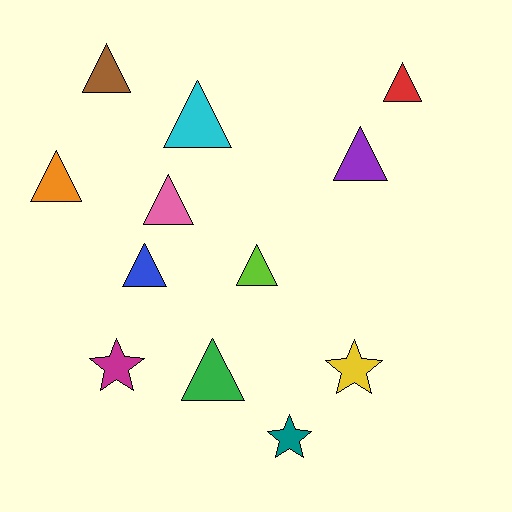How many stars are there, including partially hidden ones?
There are 3 stars.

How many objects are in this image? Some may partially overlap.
There are 12 objects.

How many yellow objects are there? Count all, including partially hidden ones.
There is 1 yellow object.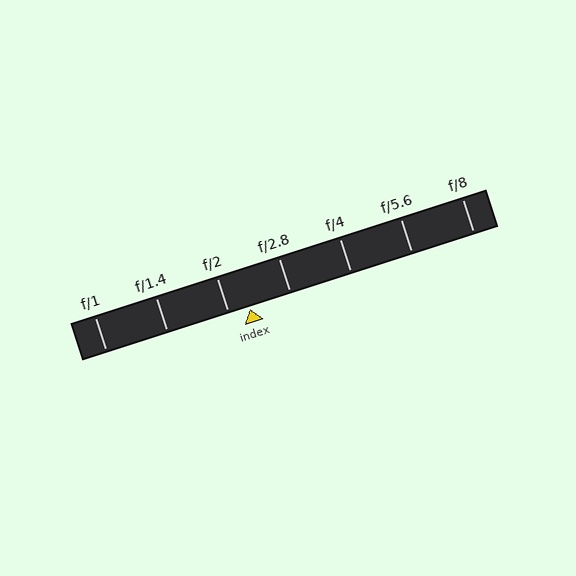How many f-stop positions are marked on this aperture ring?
There are 7 f-stop positions marked.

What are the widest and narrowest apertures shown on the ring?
The widest aperture shown is f/1 and the narrowest is f/8.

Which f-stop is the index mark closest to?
The index mark is closest to f/2.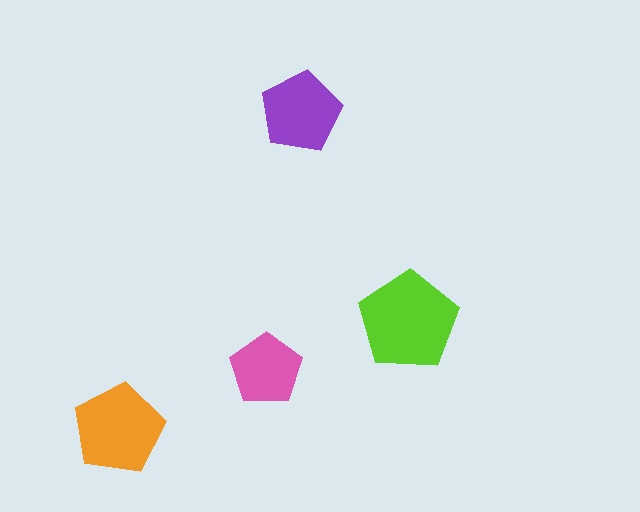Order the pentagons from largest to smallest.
the lime one, the orange one, the purple one, the pink one.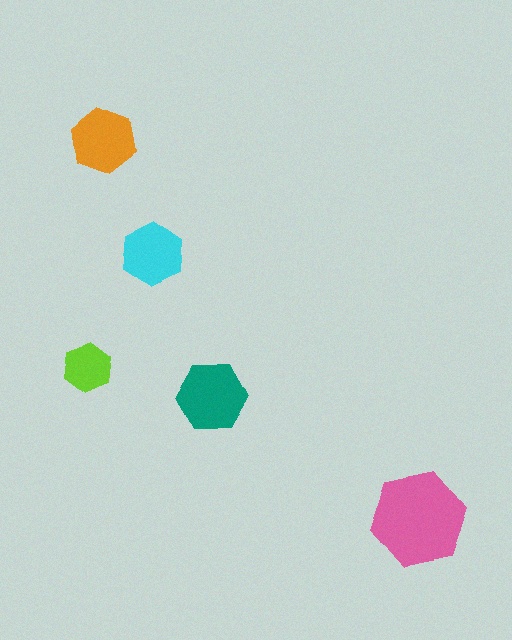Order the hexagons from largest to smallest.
the pink one, the teal one, the orange one, the cyan one, the lime one.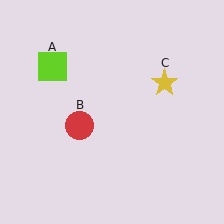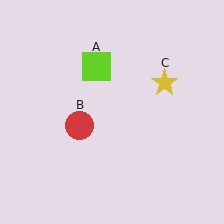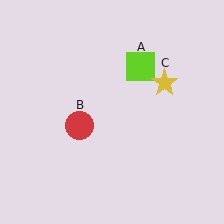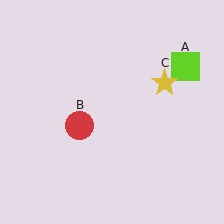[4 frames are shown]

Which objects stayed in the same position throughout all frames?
Red circle (object B) and yellow star (object C) remained stationary.